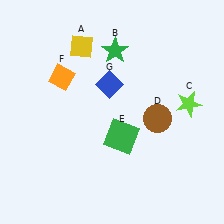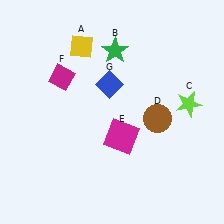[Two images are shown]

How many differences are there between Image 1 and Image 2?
There are 2 differences between the two images.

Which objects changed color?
E changed from green to magenta. F changed from orange to magenta.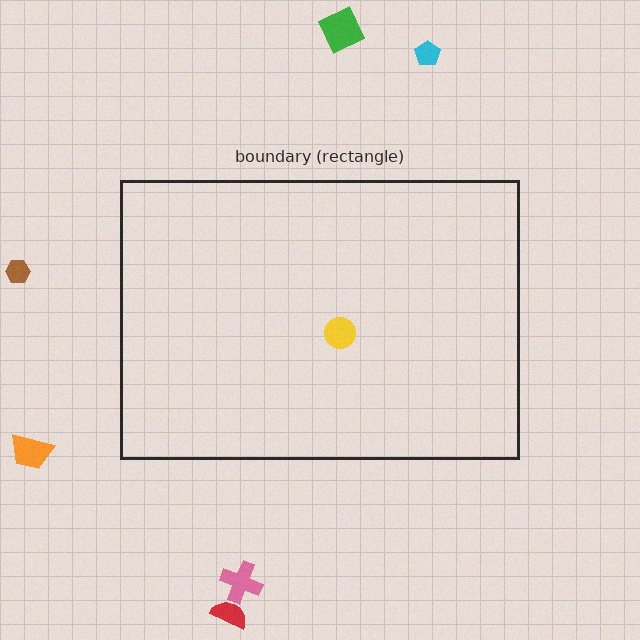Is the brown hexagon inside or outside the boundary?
Outside.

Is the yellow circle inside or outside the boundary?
Inside.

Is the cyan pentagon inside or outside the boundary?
Outside.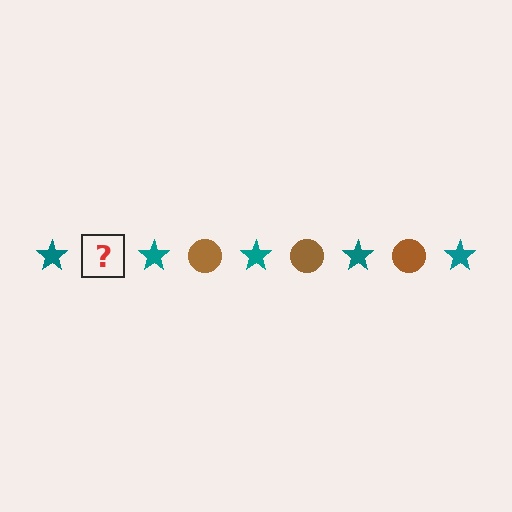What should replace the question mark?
The question mark should be replaced with a brown circle.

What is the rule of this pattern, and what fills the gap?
The rule is that the pattern alternates between teal star and brown circle. The gap should be filled with a brown circle.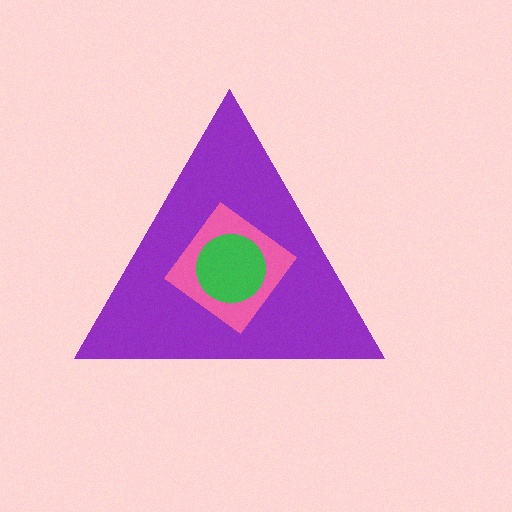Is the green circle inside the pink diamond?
Yes.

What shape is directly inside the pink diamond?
The green circle.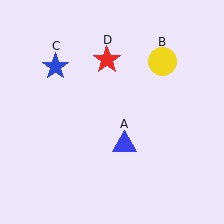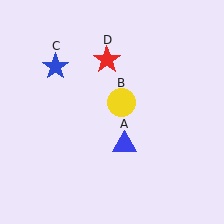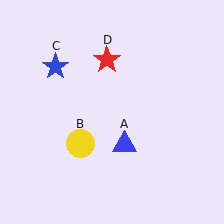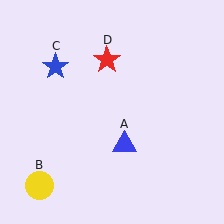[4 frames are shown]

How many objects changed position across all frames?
1 object changed position: yellow circle (object B).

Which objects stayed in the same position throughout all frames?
Blue triangle (object A) and blue star (object C) and red star (object D) remained stationary.